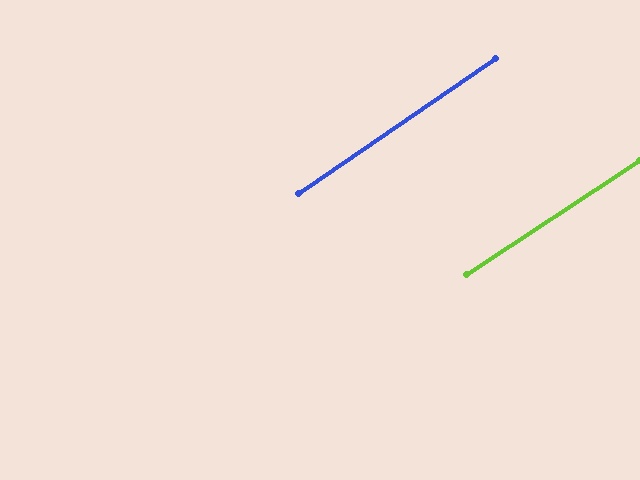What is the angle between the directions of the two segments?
Approximately 1 degree.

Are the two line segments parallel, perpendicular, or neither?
Parallel — their directions differ by only 1.0°.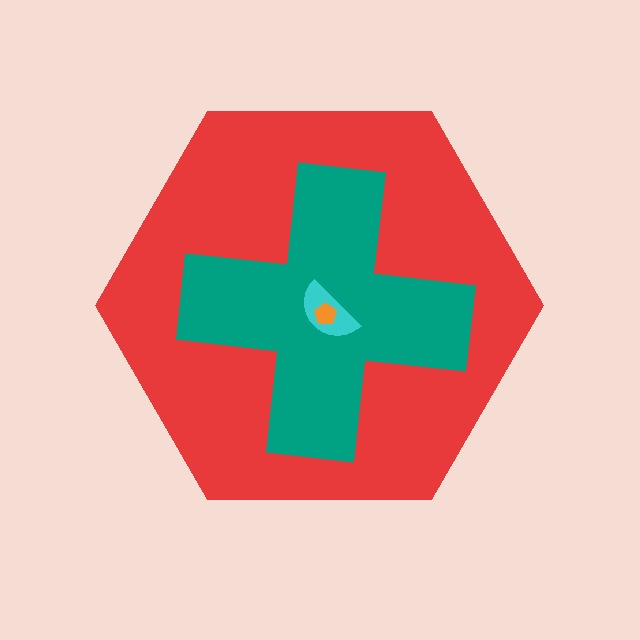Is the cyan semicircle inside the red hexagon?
Yes.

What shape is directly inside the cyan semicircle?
The orange pentagon.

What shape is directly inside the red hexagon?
The teal cross.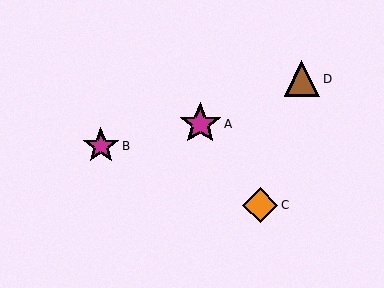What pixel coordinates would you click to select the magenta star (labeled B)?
Click at (101, 146) to select the magenta star B.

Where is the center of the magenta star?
The center of the magenta star is at (101, 146).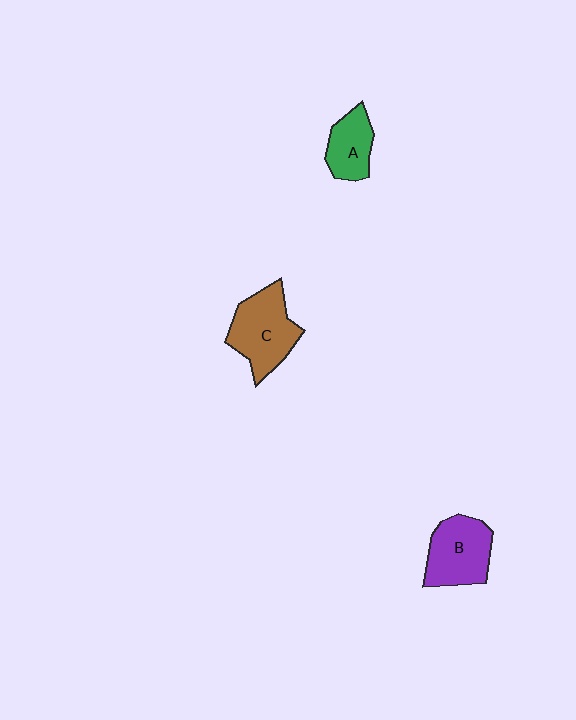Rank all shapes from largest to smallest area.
From largest to smallest: C (brown), B (purple), A (green).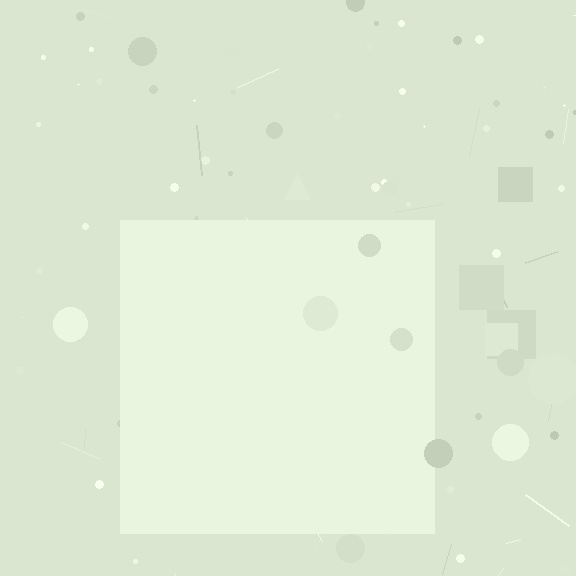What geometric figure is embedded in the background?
A square is embedded in the background.